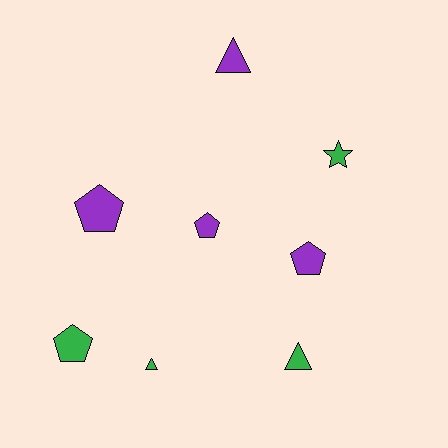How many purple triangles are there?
There is 1 purple triangle.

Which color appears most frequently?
Green, with 4 objects.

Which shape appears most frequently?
Pentagon, with 4 objects.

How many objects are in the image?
There are 8 objects.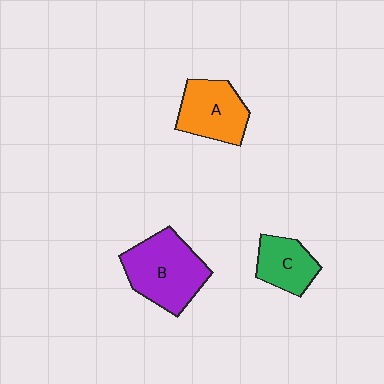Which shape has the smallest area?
Shape C (green).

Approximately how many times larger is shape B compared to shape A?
Approximately 1.3 times.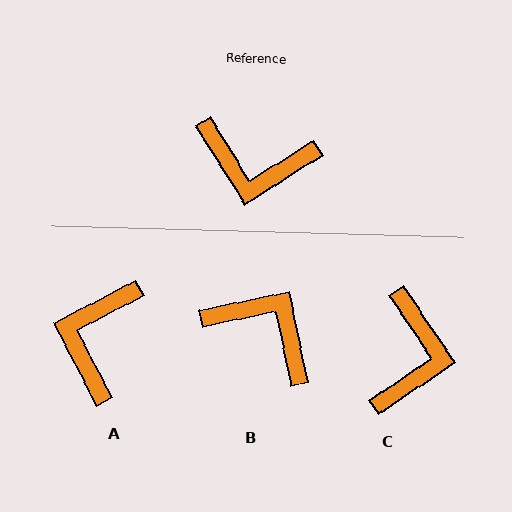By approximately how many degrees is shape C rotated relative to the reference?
Approximately 92 degrees counter-clockwise.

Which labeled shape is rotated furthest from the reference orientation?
B, about 159 degrees away.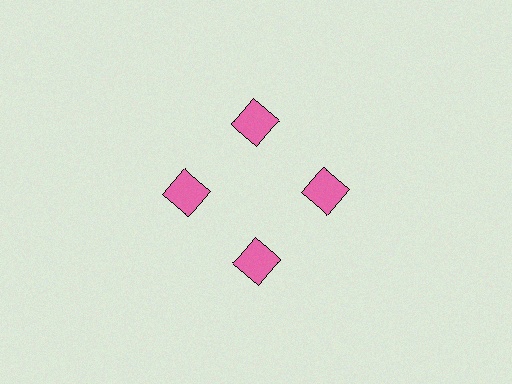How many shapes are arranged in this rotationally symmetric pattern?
There are 4 shapes, arranged in 4 groups of 1.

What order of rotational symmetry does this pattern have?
This pattern has 4-fold rotational symmetry.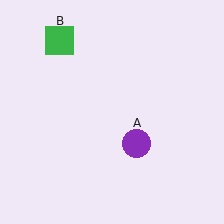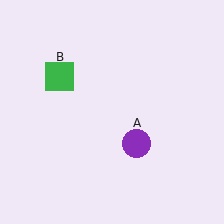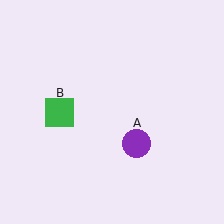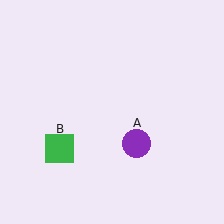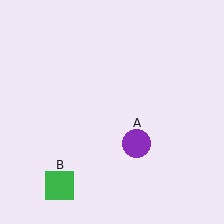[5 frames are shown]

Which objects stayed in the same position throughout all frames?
Purple circle (object A) remained stationary.